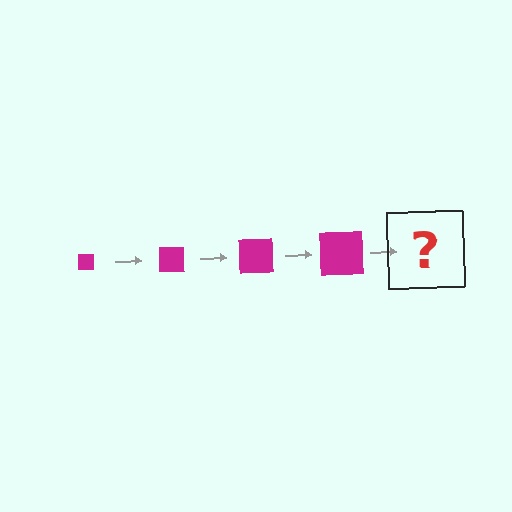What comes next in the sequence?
The next element should be a magenta square, larger than the previous one.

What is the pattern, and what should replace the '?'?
The pattern is that the square gets progressively larger each step. The '?' should be a magenta square, larger than the previous one.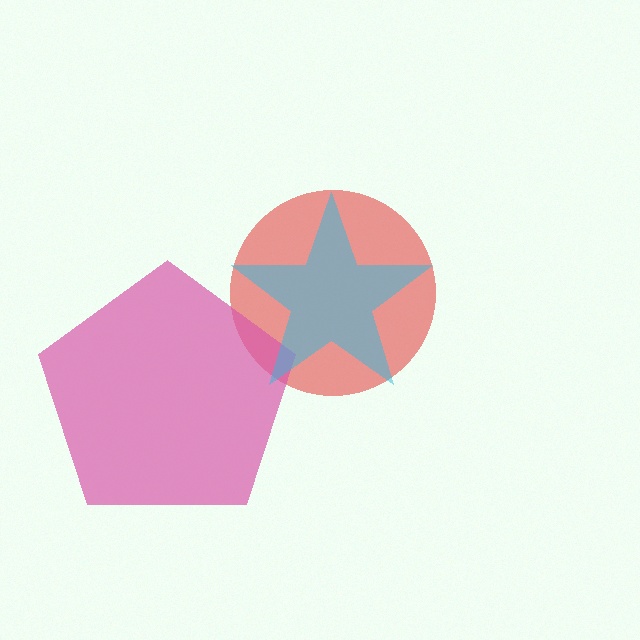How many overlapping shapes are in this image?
There are 3 overlapping shapes in the image.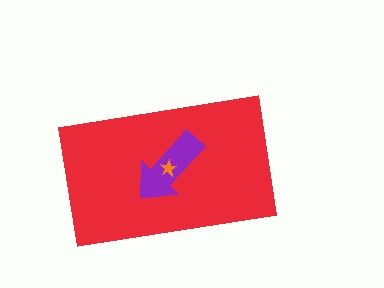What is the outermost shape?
The red rectangle.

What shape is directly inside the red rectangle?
The purple arrow.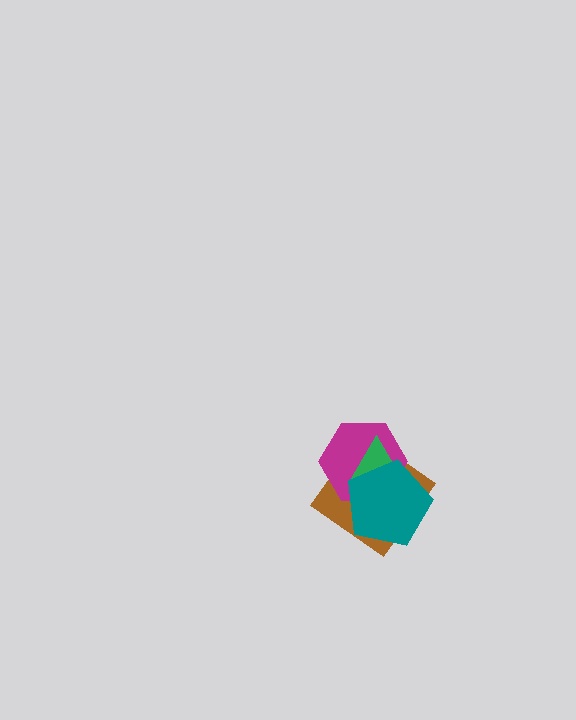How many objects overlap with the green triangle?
3 objects overlap with the green triangle.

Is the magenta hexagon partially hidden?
Yes, it is partially covered by another shape.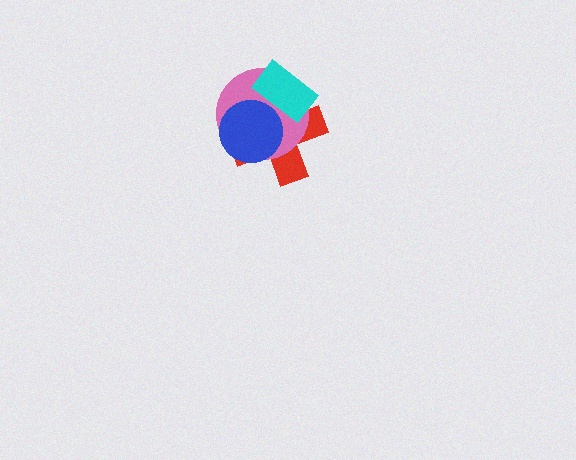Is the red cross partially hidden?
Yes, it is partially covered by another shape.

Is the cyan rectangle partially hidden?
No, no other shape covers it.